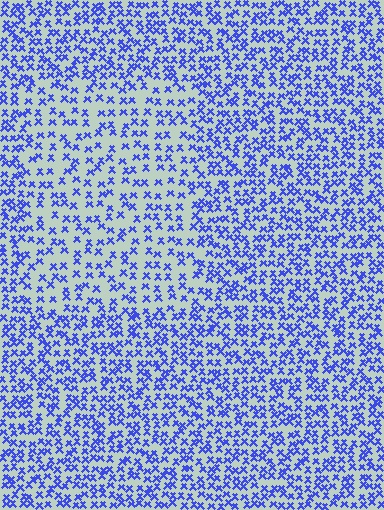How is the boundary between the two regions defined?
The boundary is defined by a change in element density (approximately 1.7x ratio). All elements are the same color, size, and shape.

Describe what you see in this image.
The image contains small blue elements arranged at two different densities. A rectangle-shaped region is visible where the elements are less densely packed than the surrounding area.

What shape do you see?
I see a rectangle.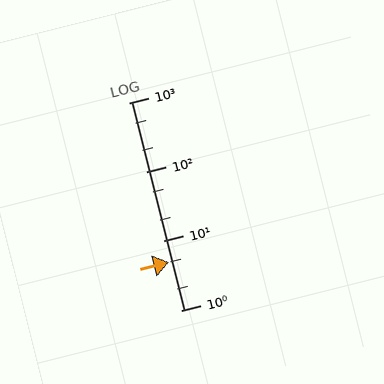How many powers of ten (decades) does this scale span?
The scale spans 3 decades, from 1 to 1000.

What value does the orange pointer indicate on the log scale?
The pointer indicates approximately 4.9.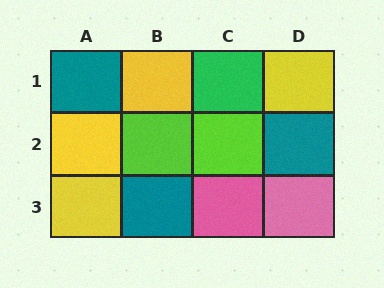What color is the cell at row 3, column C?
Pink.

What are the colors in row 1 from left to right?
Teal, yellow, green, yellow.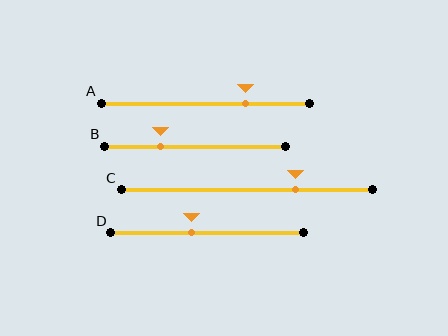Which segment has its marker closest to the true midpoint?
Segment D has its marker closest to the true midpoint.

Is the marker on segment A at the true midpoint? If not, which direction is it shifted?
No, the marker on segment A is shifted to the right by about 19% of the segment length.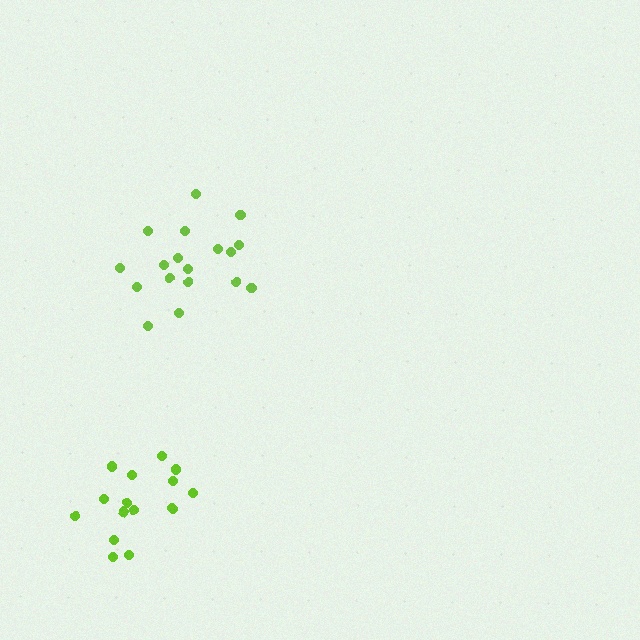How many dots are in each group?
Group 1: 18 dots, Group 2: 16 dots (34 total).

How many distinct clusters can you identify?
There are 2 distinct clusters.